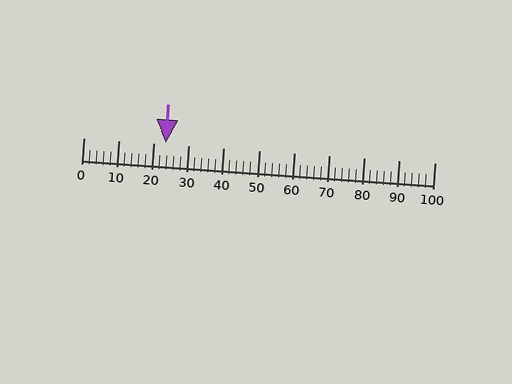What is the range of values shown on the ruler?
The ruler shows values from 0 to 100.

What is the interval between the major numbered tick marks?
The major tick marks are spaced 10 units apart.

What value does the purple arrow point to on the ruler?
The purple arrow points to approximately 23.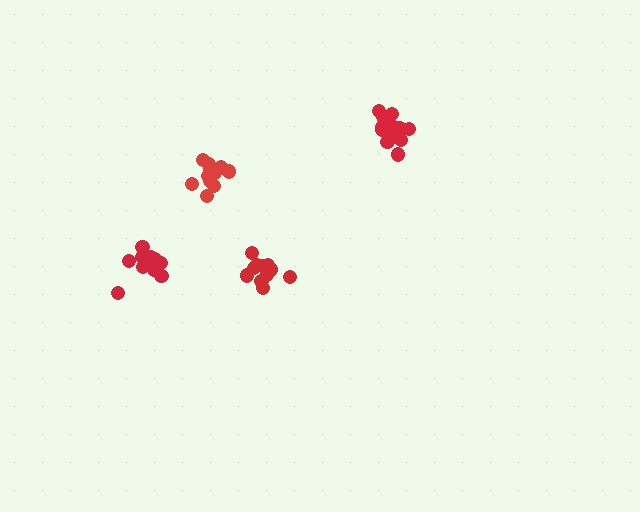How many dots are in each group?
Group 1: 12 dots, Group 2: 15 dots, Group 3: 12 dots, Group 4: 11 dots (50 total).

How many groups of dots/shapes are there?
There are 4 groups.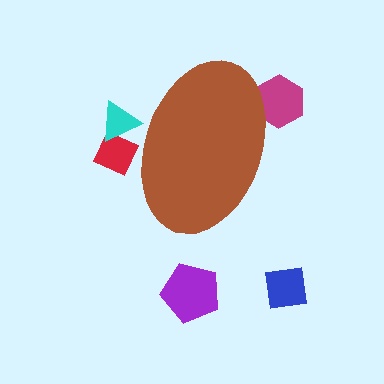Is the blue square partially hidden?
No, the blue square is fully visible.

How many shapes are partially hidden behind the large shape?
3 shapes are partially hidden.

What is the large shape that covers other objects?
A brown ellipse.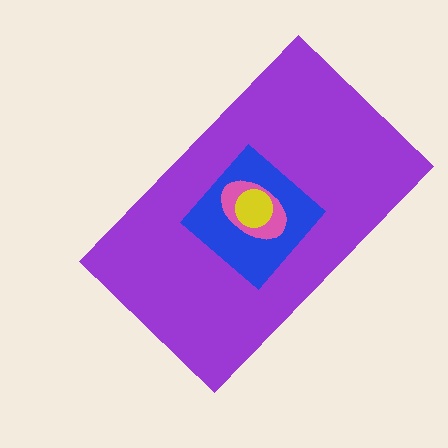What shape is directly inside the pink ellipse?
The yellow circle.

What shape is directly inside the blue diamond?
The pink ellipse.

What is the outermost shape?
The purple rectangle.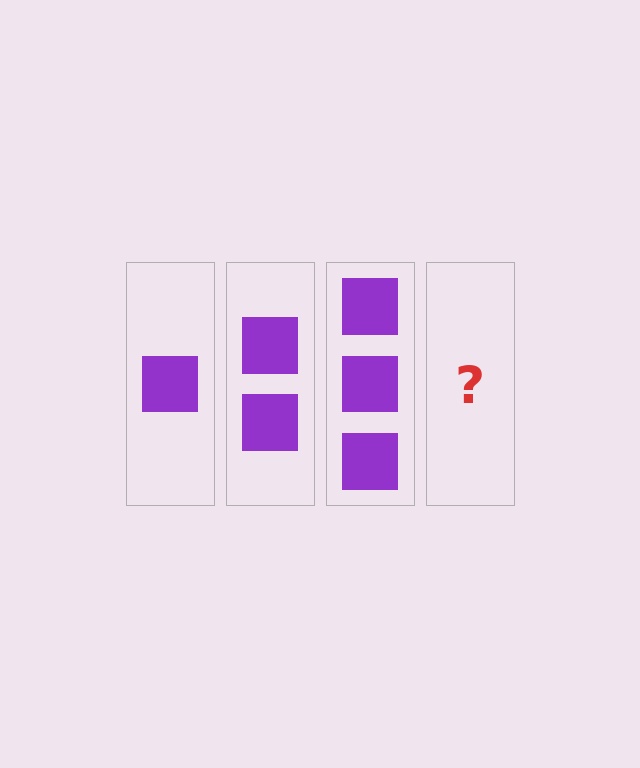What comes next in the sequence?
The next element should be 4 squares.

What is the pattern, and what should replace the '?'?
The pattern is that each step adds one more square. The '?' should be 4 squares.